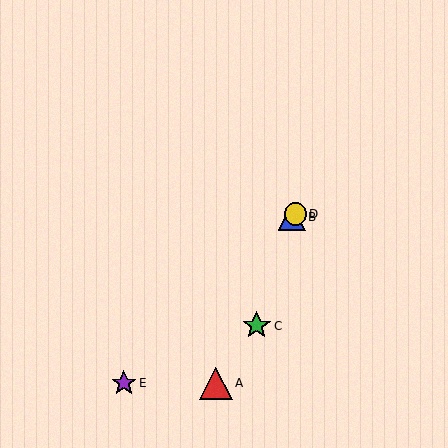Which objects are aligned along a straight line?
Objects B, D, E are aligned along a straight line.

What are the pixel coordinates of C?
Object C is at (257, 326).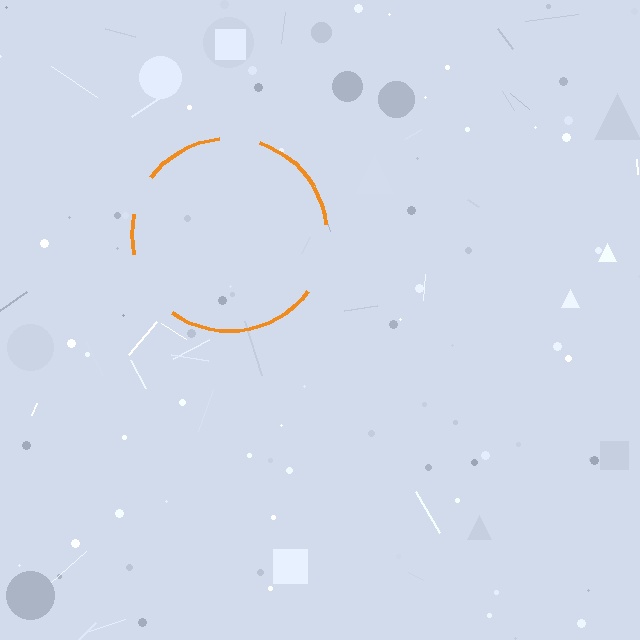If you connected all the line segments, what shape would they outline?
They would outline a circle.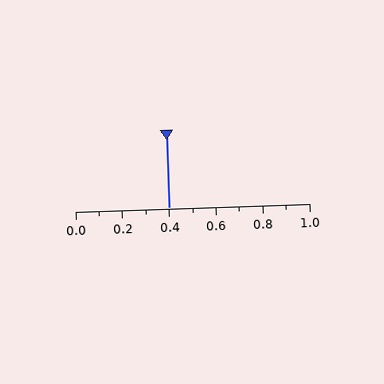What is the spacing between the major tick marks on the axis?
The major ticks are spaced 0.2 apart.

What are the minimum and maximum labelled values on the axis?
The axis runs from 0.0 to 1.0.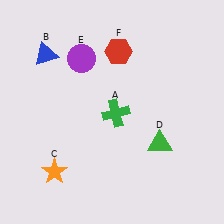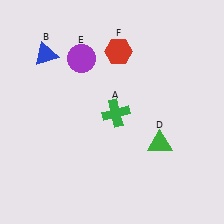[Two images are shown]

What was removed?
The orange star (C) was removed in Image 2.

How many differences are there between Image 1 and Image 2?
There is 1 difference between the two images.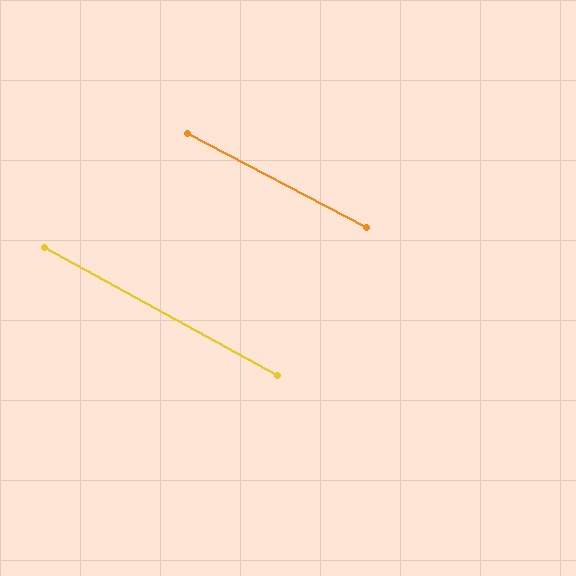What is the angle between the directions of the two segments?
Approximately 1 degree.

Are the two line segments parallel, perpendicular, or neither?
Parallel — their directions differ by only 1.0°.